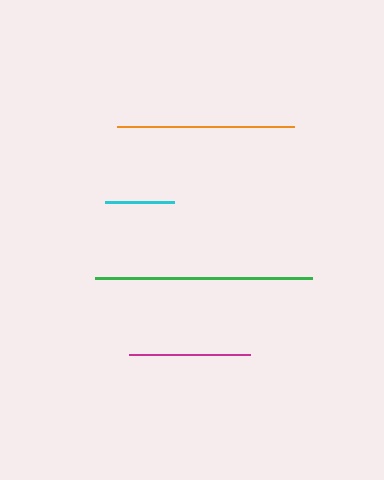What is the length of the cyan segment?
The cyan segment is approximately 69 pixels long.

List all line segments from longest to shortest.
From longest to shortest: green, orange, magenta, cyan.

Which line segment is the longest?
The green line is the longest at approximately 217 pixels.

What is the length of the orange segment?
The orange segment is approximately 177 pixels long.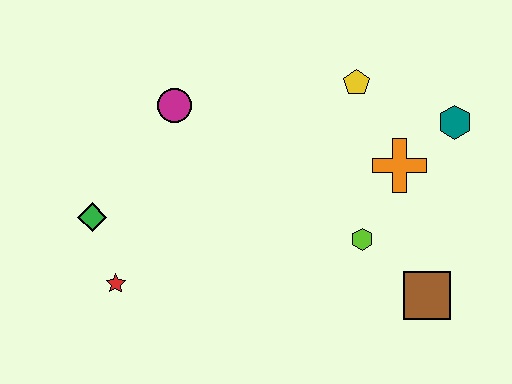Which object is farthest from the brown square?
The green diamond is farthest from the brown square.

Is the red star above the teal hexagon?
No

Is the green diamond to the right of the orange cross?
No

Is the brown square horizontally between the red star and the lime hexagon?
No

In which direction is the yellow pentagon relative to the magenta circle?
The yellow pentagon is to the right of the magenta circle.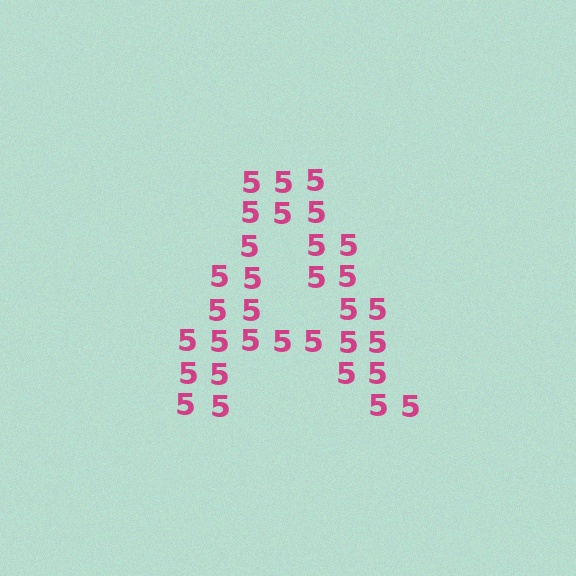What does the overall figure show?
The overall figure shows the letter A.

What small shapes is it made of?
It is made of small digit 5's.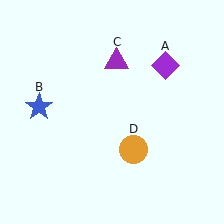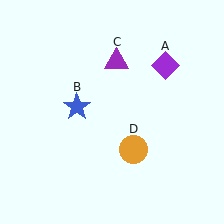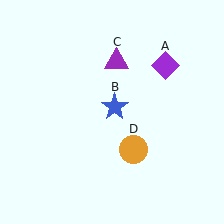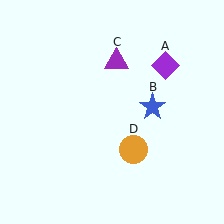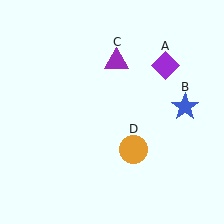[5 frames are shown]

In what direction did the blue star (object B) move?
The blue star (object B) moved right.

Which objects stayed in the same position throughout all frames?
Purple diamond (object A) and purple triangle (object C) and orange circle (object D) remained stationary.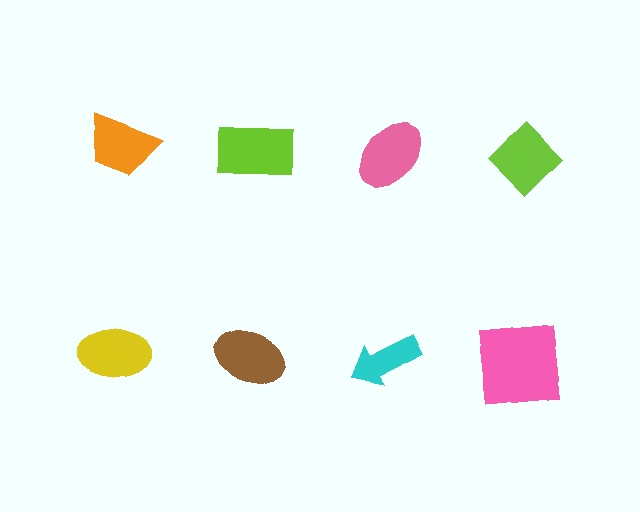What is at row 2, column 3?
A cyan arrow.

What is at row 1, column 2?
A lime rectangle.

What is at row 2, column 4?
A pink square.